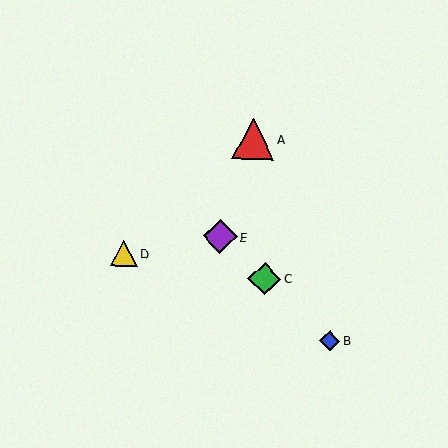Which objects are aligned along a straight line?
Objects B, C, E are aligned along a straight line.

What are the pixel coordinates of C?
Object C is at (264, 279).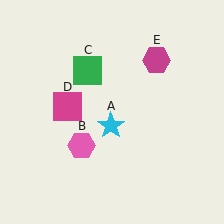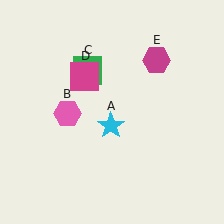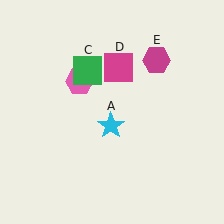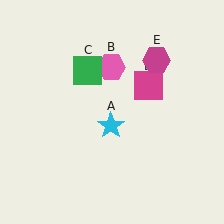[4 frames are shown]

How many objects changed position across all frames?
2 objects changed position: pink hexagon (object B), magenta square (object D).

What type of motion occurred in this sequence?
The pink hexagon (object B), magenta square (object D) rotated clockwise around the center of the scene.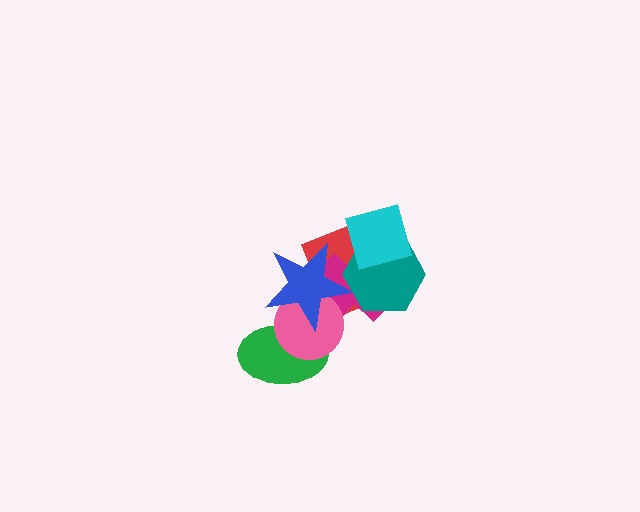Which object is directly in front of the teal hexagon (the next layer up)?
The cyan diamond is directly in front of the teal hexagon.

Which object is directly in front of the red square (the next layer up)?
The magenta cross is directly in front of the red square.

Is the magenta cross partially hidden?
Yes, it is partially covered by another shape.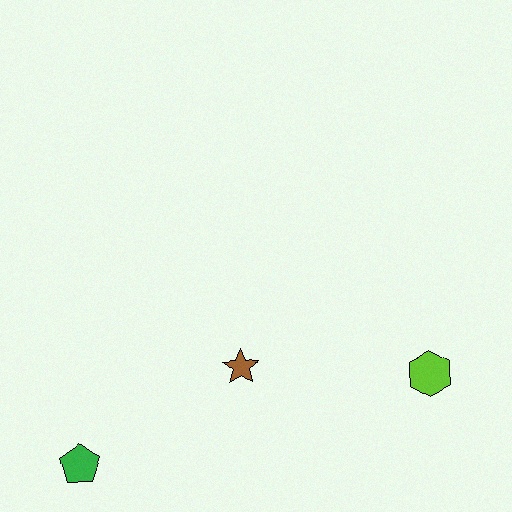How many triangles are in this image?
There are no triangles.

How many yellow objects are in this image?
There are no yellow objects.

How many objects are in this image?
There are 3 objects.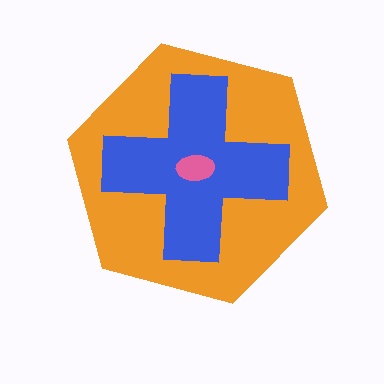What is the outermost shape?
The orange hexagon.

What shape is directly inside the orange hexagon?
The blue cross.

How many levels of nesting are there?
3.